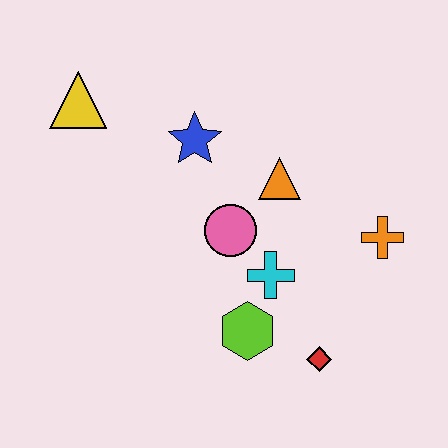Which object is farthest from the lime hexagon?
The yellow triangle is farthest from the lime hexagon.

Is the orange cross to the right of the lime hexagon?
Yes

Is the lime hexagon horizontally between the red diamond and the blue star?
Yes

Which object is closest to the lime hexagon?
The cyan cross is closest to the lime hexagon.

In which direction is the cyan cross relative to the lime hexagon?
The cyan cross is above the lime hexagon.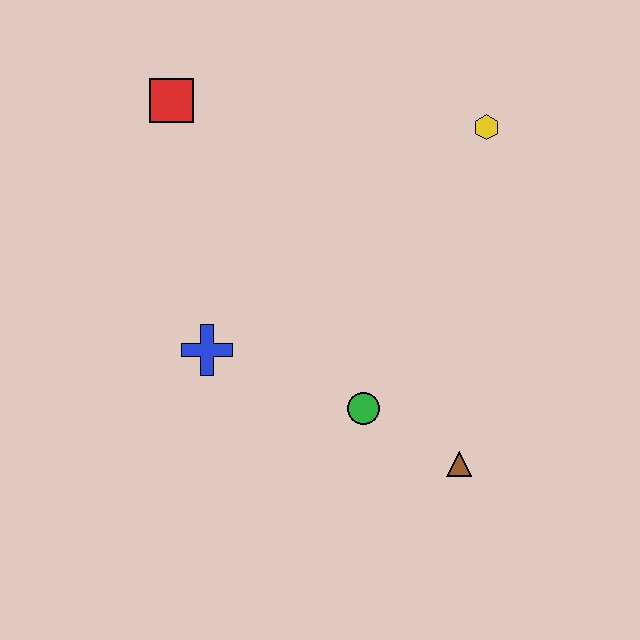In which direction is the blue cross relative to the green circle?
The blue cross is to the left of the green circle.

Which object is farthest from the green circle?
The red square is farthest from the green circle.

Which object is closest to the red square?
The blue cross is closest to the red square.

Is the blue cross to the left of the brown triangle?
Yes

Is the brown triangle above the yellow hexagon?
No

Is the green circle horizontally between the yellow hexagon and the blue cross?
Yes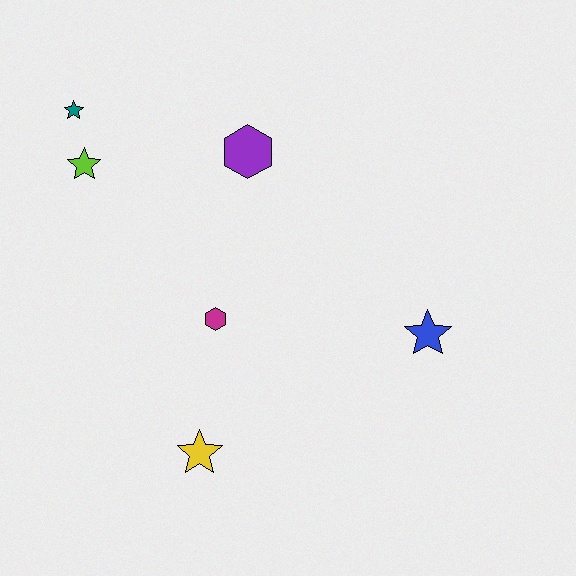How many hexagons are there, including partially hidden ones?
There are 2 hexagons.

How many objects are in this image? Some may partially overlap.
There are 6 objects.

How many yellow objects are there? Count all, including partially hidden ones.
There is 1 yellow object.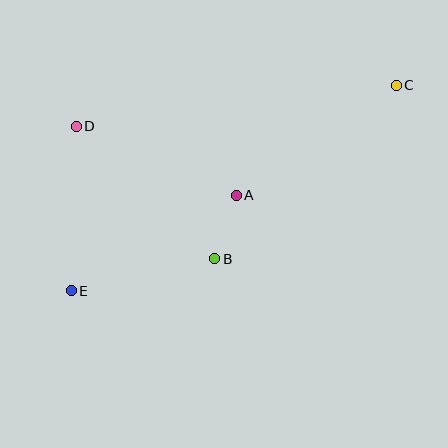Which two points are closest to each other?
Points A and B are closest to each other.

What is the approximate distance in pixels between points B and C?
The distance between B and C is approximately 251 pixels.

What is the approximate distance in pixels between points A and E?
The distance between A and E is approximately 190 pixels.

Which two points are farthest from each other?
Points C and E are farthest from each other.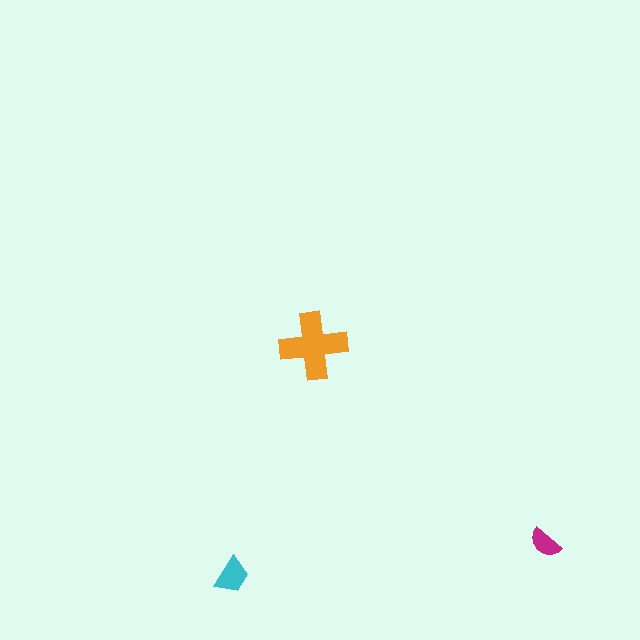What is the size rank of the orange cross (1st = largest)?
1st.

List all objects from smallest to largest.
The magenta semicircle, the cyan trapezoid, the orange cross.